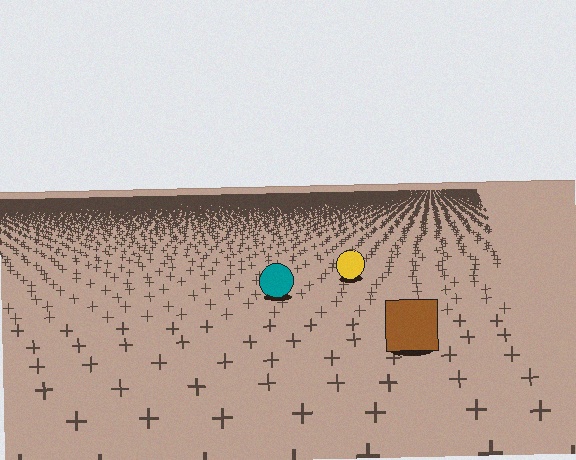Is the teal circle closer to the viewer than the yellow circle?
Yes. The teal circle is closer — you can tell from the texture gradient: the ground texture is coarser near it.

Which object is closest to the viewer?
The brown square is closest. The texture marks near it are larger and more spread out.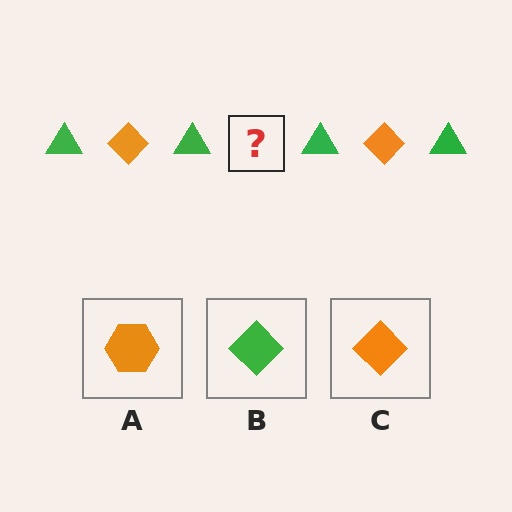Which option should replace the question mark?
Option C.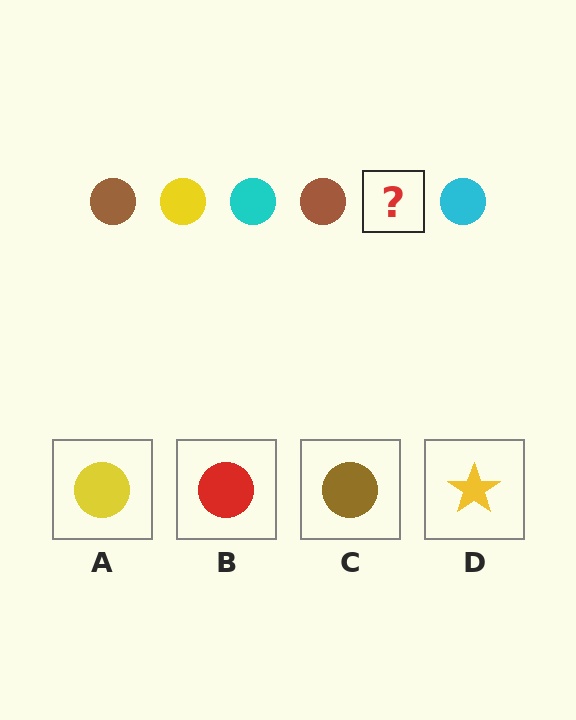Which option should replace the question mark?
Option A.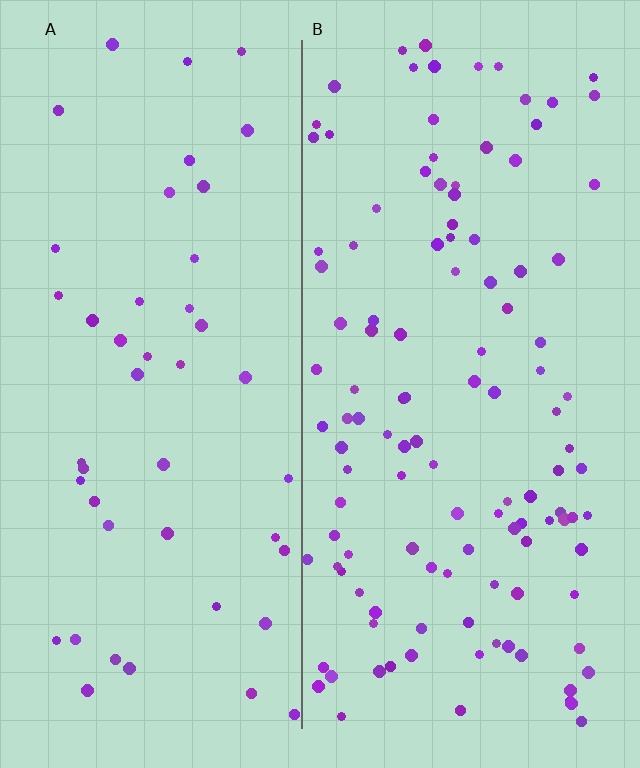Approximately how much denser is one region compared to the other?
Approximately 2.6× — region B over region A.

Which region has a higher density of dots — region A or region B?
B (the right).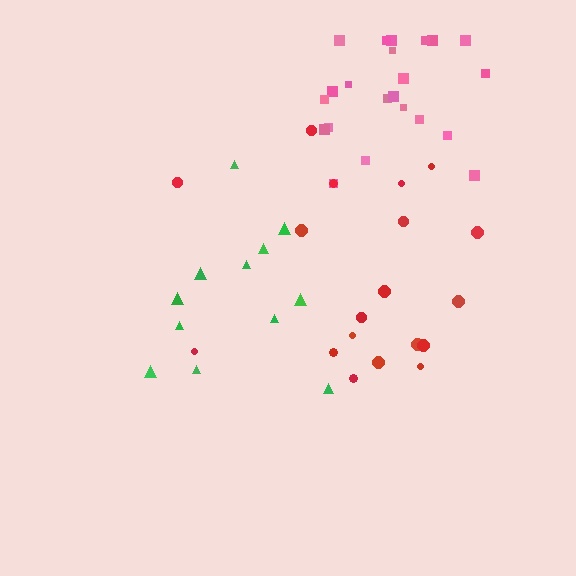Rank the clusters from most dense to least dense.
pink, red, green.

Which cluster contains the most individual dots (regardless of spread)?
Pink (22).